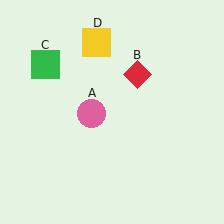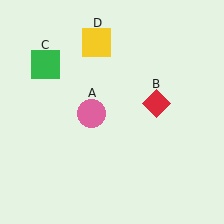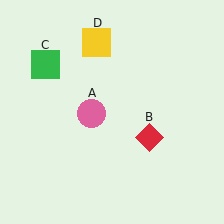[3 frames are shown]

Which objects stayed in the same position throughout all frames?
Pink circle (object A) and green square (object C) and yellow square (object D) remained stationary.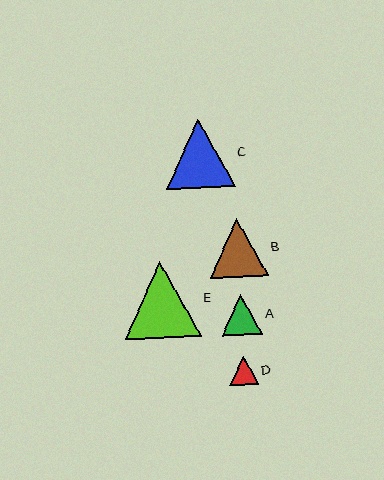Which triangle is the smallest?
Triangle D is the smallest with a size of approximately 29 pixels.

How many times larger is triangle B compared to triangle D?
Triangle B is approximately 2.1 times the size of triangle D.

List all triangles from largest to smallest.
From largest to smallest: E, C, B, A, D.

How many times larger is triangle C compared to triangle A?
Triangle C is approximately 1.7 times the size of triangle A.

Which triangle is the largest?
Triangle E is the largest with a size of approximately 77 pixels.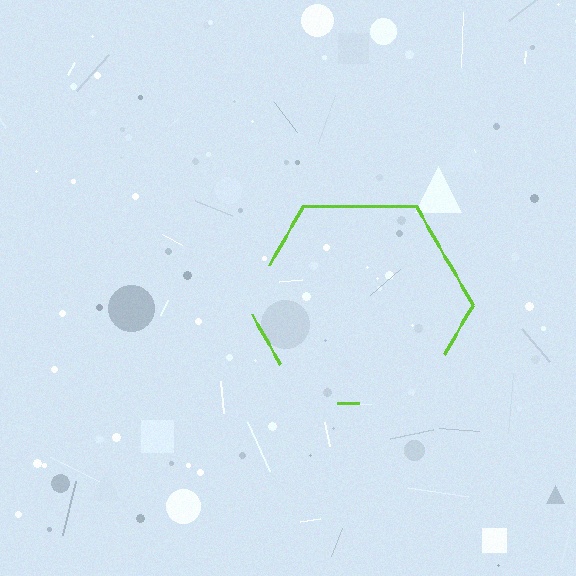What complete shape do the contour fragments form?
The contour fragments form a hexagon.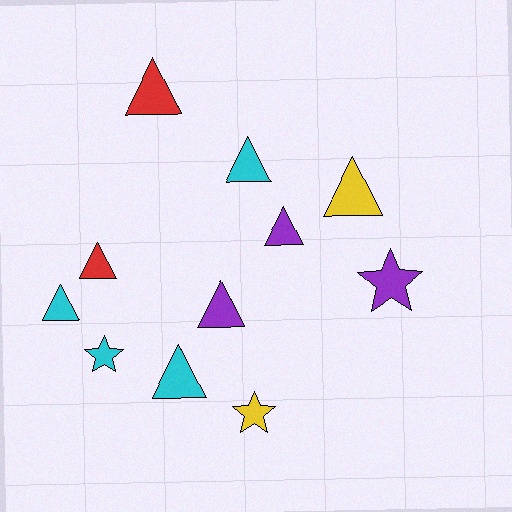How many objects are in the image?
There are 11 objects.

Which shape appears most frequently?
Triangle, with 8 objects.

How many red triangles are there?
There are 2 red triangles.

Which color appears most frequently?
Cyan, with 4 objects.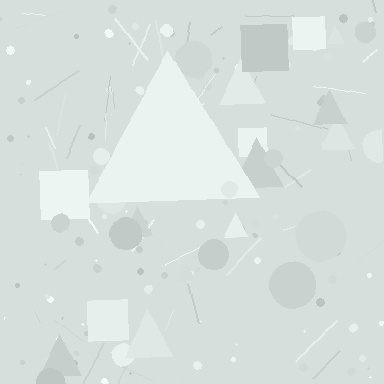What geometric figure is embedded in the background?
A triangle is embedded in the background.